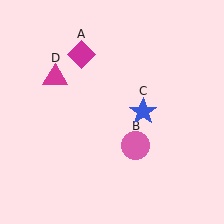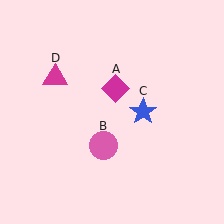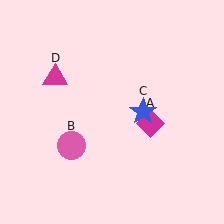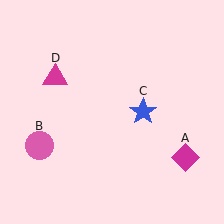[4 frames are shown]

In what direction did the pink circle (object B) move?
The pink circle (object B) moved left.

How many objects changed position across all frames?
2 objects changed position: magenta diamond (object A), pink circle (object B).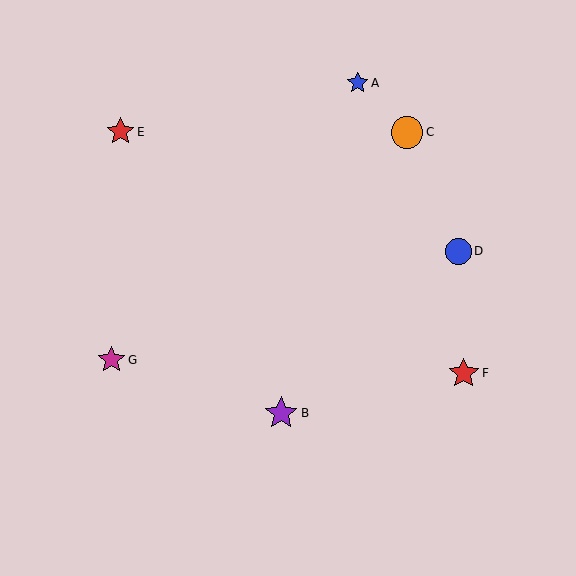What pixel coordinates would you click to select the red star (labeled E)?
Click at (121, 132) to select the red star E.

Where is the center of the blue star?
The center of the blue star is at (358, 83).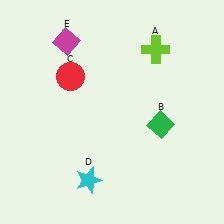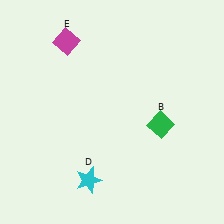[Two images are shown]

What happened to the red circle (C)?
The red circle (C) was removed in Image 2. It was in the top-left area of Image 1.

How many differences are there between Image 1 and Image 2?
There are 2 differences between the two images.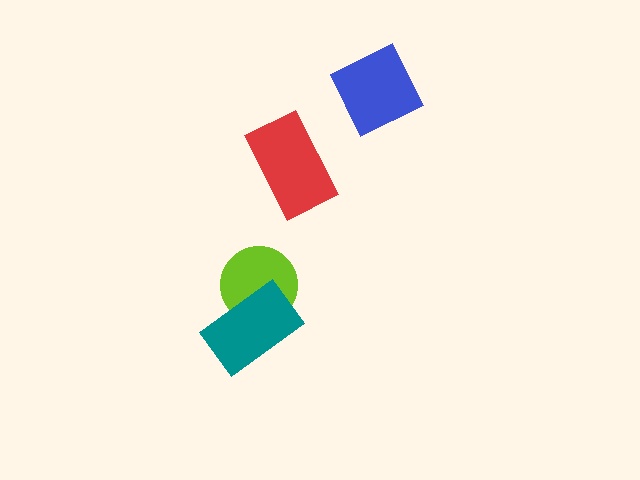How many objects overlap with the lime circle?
1 object overlaps with the lime circle.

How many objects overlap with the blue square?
0 objects overlap with the blue square.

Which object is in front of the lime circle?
The teal rectangle is in front of the lime circle.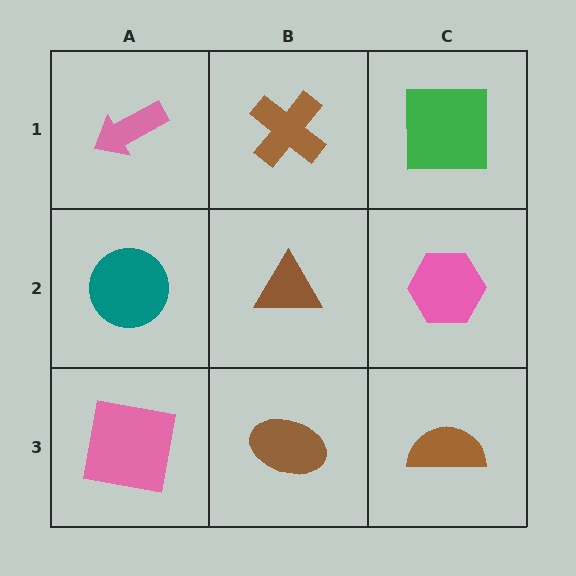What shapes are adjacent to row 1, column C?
A pink hexagon (row 2, column C), a brown cross (row 1, column B).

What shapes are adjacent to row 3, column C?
A pink hexagon (row 2, column C), a brown ellipse (row 3, column B).